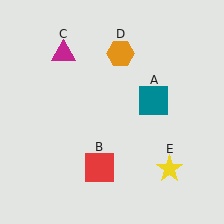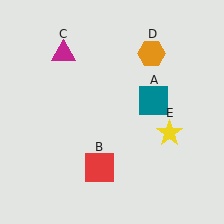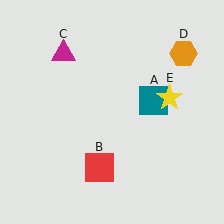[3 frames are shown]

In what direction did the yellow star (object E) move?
The yellow star (object E) moved up.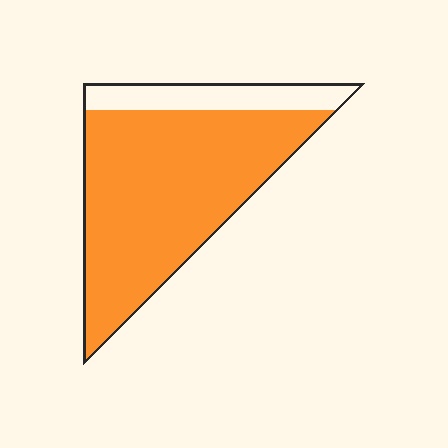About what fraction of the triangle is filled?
About five sixths (5/6).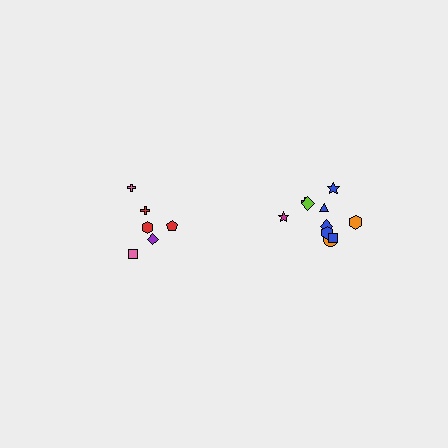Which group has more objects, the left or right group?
The right group.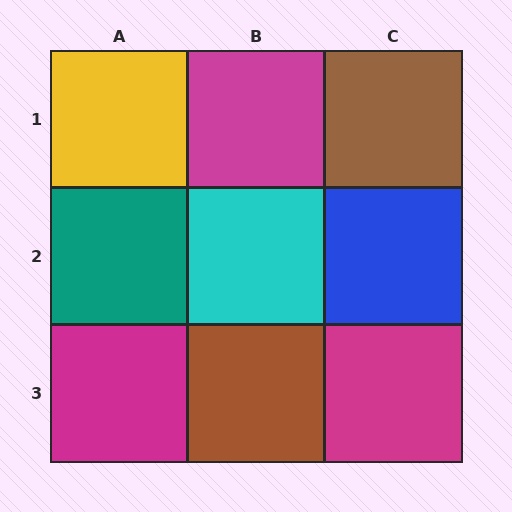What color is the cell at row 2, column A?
Teal.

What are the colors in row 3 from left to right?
Magenta, brown, magenta.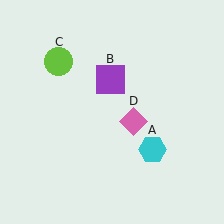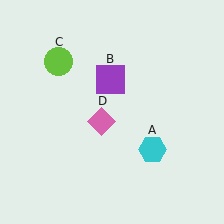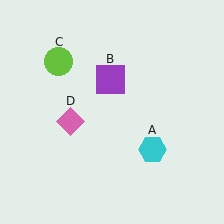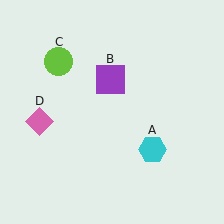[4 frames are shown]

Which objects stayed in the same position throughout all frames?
Cyan hexagon (object A) and purple square (object B) and lime circle (object C) remained stationary.